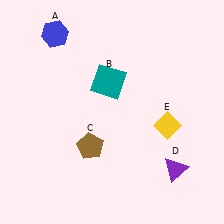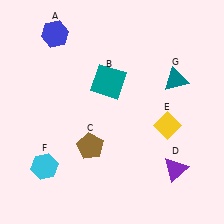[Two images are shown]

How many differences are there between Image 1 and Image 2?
There are 2 differences between the two images.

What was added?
A cyan hexagon (F), a teal triangle (G) were added in Image 2.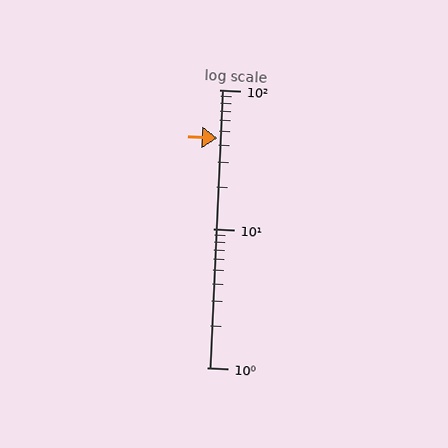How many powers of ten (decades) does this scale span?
The scale spans 2 decades, from 1 to 100.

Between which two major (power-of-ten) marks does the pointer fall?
The pointer is between 10 and 100.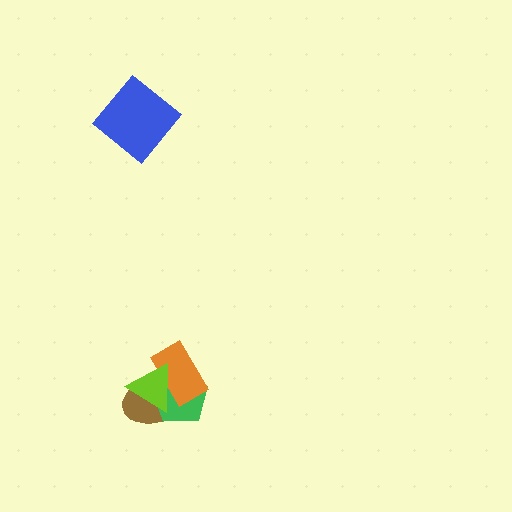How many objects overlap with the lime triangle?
3 objects overlap with the lime triangle.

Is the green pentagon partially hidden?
Yes, it is partially covered by another shape.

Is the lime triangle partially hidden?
No, no other shape covers it.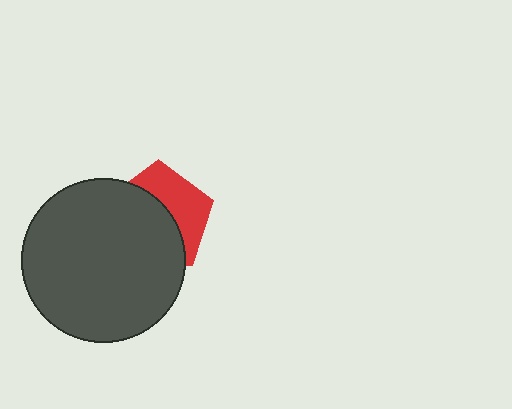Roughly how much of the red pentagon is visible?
A small part of it is visible (roughly 41%).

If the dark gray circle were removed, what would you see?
You would see the complete red pentagon.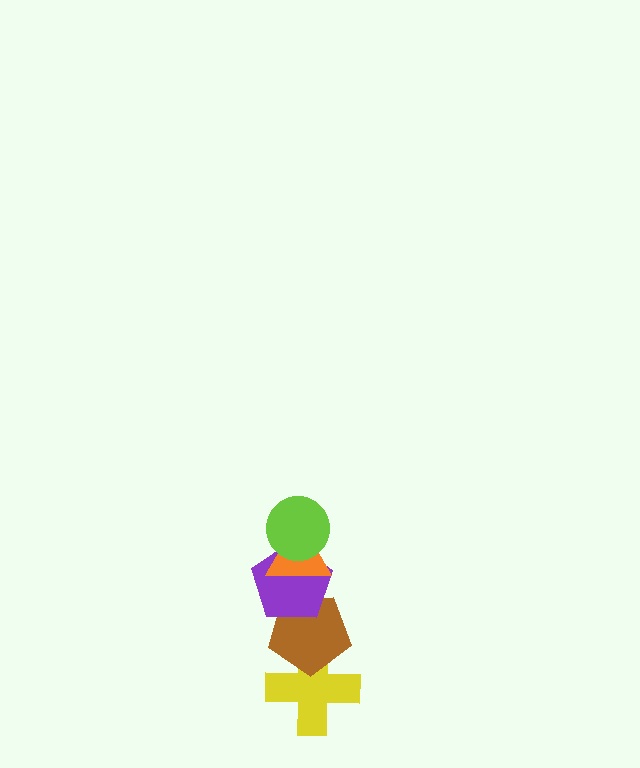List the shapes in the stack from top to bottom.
From top to bottom: the lime circle, the orange triangle, the purple pentagon, the brown pentagon, the yellow cross.